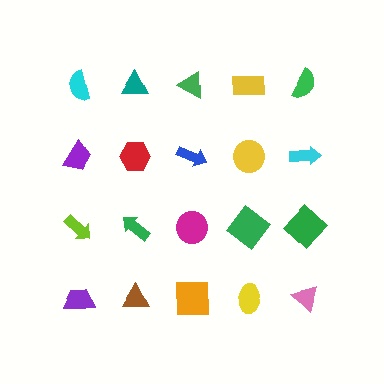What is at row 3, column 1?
A lime arrow.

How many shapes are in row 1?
5 shapes.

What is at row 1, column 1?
A cyan semicircle.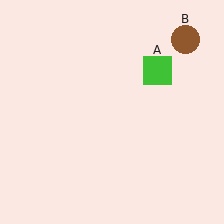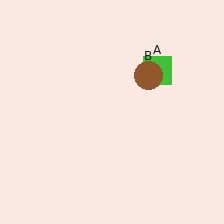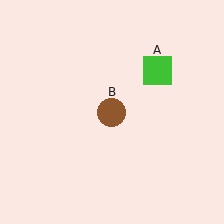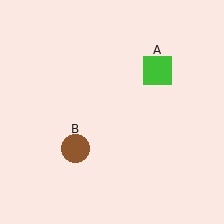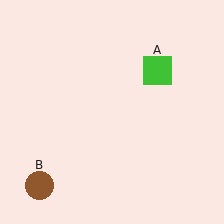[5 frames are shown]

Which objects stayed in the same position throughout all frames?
Green square (object A) remained stationary.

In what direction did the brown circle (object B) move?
The brown circle (object B) moved down and to the left.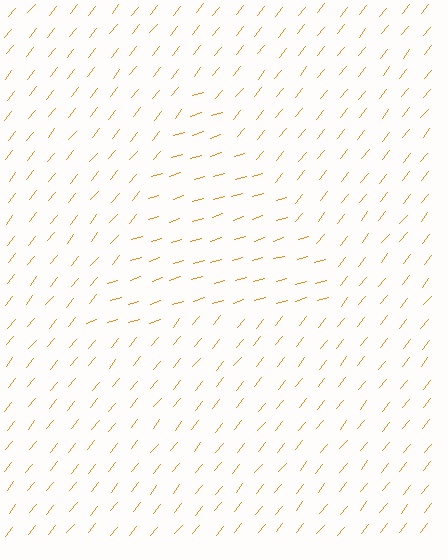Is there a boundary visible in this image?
Yes, there is a texture boundary formed by a change in line orientation.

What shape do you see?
I see a triangle.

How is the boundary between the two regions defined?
The boundary is defined purely by a change in line orientation (approximately 34 degrees difference). All lines are the same color and thickness.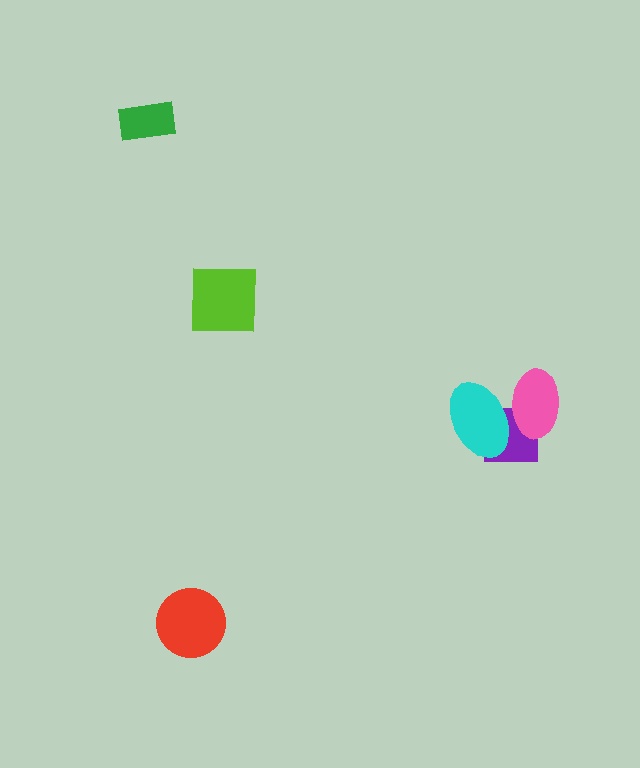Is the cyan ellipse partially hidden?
Yes, it is partially covered by another shape.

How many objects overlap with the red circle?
0 objects overlap with the red circle.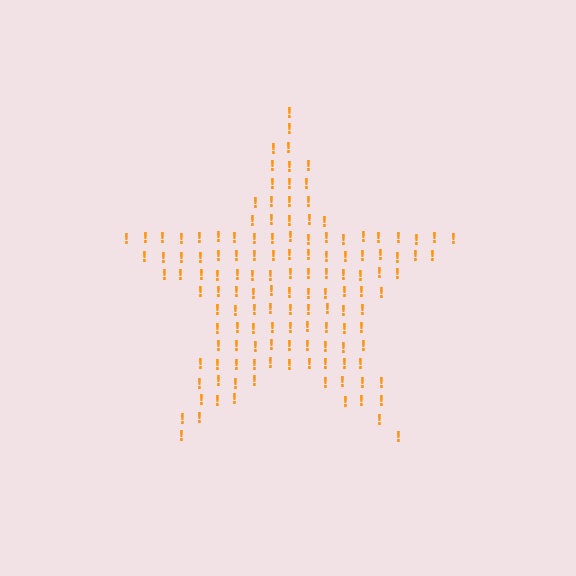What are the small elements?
The small elements are exclamation marks.